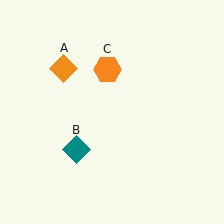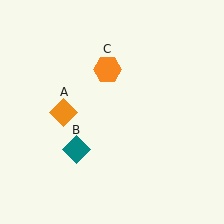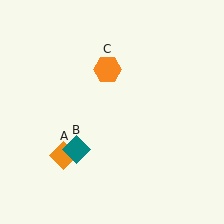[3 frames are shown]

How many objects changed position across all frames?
1 object changed position: orange diamond (object A).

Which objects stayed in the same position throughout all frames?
Teal diamond (object B) and orange hexagon (object C) remained stationary.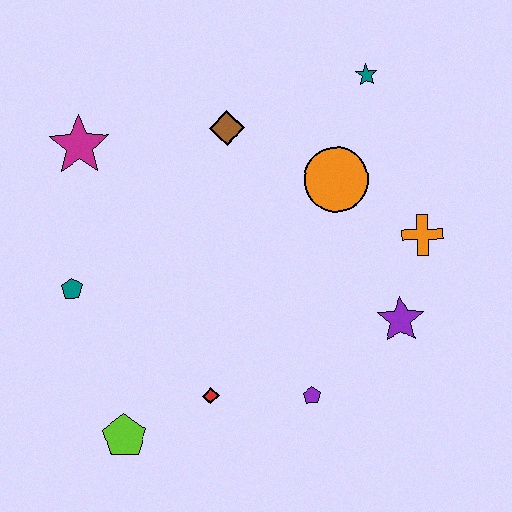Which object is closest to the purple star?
The orange cross is closest to the purple star.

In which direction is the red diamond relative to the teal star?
The red diamond is below the teal star.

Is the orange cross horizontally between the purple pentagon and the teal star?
No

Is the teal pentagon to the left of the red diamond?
Yes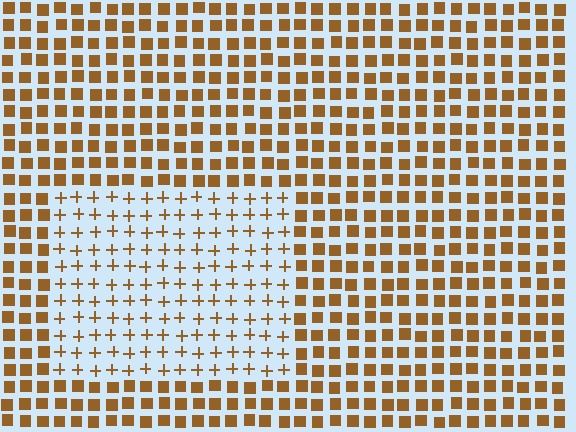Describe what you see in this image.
The image is filled with small brown elements arranged in a uniform grid. A rectangle-shaped region contains plus signs, while the surrounding area contains squares. The boundary is defined purely by the change in element shape.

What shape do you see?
I see a rectangle.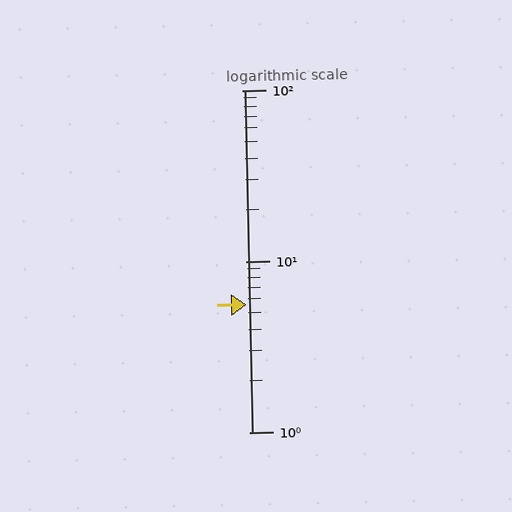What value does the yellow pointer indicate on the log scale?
The pointer indicates approximately 5.6.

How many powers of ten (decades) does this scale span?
The scale spans 2 decades, from 1 to 100.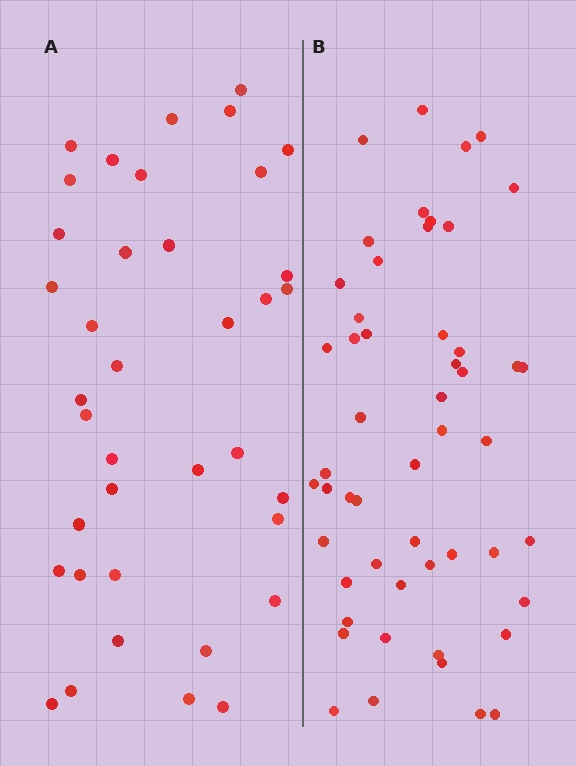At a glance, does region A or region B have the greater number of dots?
Region B (the right region) has more dots.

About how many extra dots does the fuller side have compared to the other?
Region B has approximately 15 more dots than region A.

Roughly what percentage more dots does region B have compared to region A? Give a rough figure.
About 35% more.